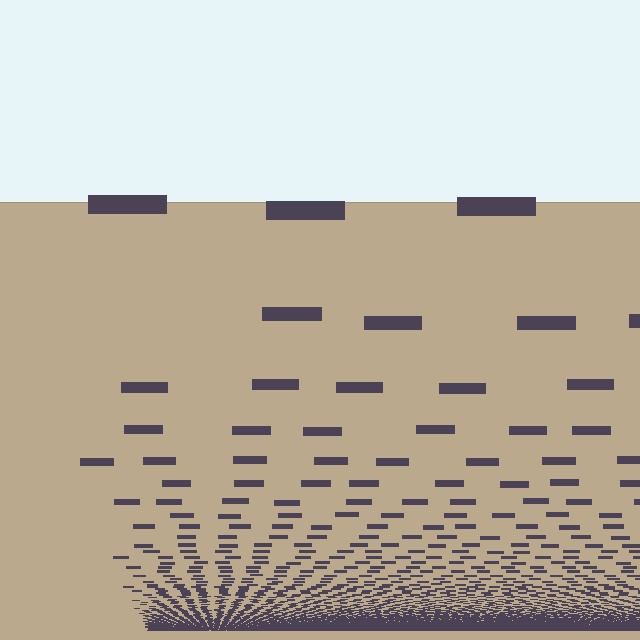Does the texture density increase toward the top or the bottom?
Density increases toward the bottom.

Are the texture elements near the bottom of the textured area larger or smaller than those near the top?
Smaller. The gradient is inverted — elements near the bottom are smaller and denser.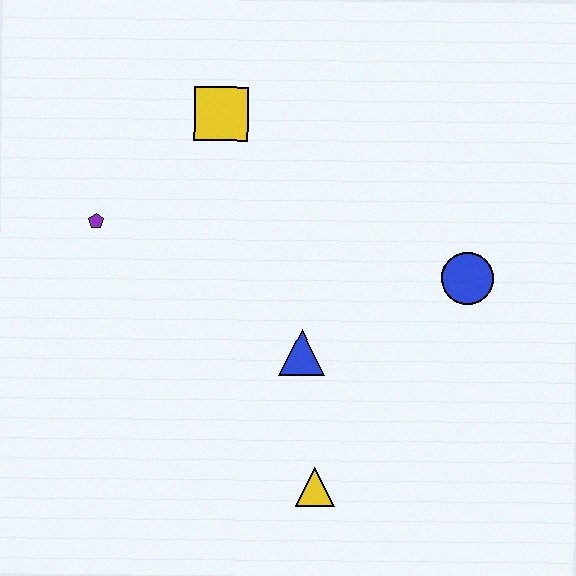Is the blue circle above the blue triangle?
Yes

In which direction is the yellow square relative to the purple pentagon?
The yellow square is to the right of the purple pentagon.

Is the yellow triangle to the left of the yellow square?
No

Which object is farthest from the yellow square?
The yellow triangle is farthest from the yellow square.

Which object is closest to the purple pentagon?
The yellow square is closest to the purple pentagon.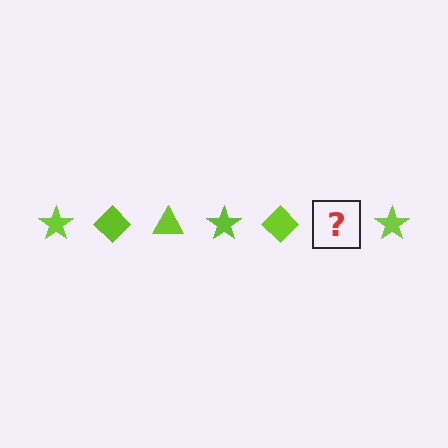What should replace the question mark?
The question mark should be replaced with a lime triangle.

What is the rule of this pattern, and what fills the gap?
The rule is that the pattern cycles through star, diamond, triangle shapes in lime. The gap should be filled with a lime triangle.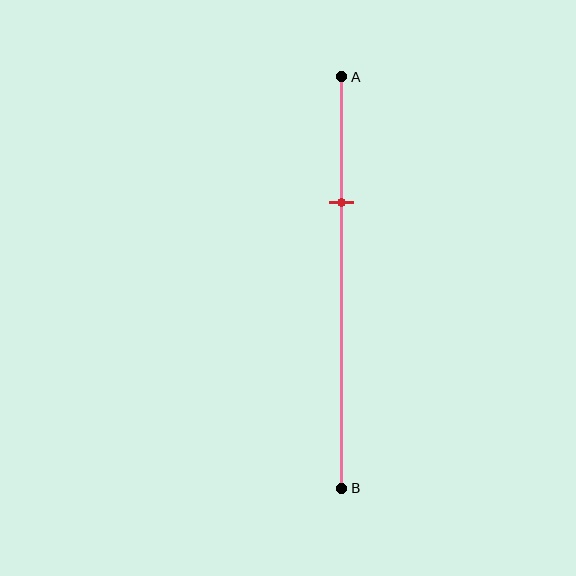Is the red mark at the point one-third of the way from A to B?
Yes, the mark is approximately at the one-third point.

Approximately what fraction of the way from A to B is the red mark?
The red mark is approximately 30% of the way from A to B.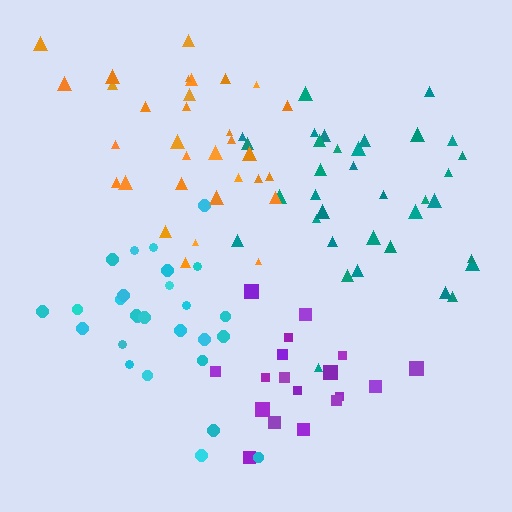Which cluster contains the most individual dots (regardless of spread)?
Teal (35).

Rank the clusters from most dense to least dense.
cyan, teal, orange, purple.